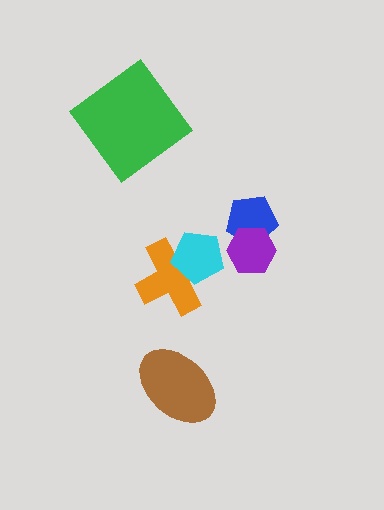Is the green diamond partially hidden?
No, no other shape covers it.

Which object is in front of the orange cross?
The cyan pentagon is in front of the orange cross.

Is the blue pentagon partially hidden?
Yes, it is partially covered by another shape.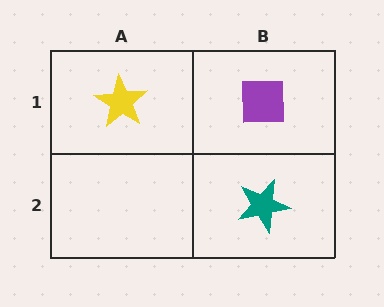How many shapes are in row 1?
2 shapes.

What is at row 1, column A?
A yellow star.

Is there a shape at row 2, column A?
No, that cell is empty.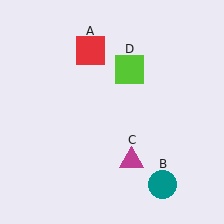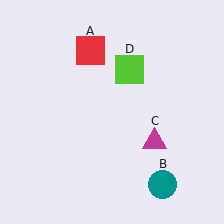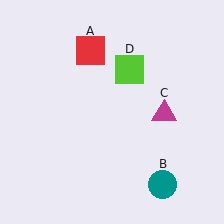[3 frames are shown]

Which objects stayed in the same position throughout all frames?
Red square (object A) and teal circle (object B) and lime square (object D) remained stationary.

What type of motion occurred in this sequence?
The magenta triangle (object C) rotated counterclockwise around the center of the scene.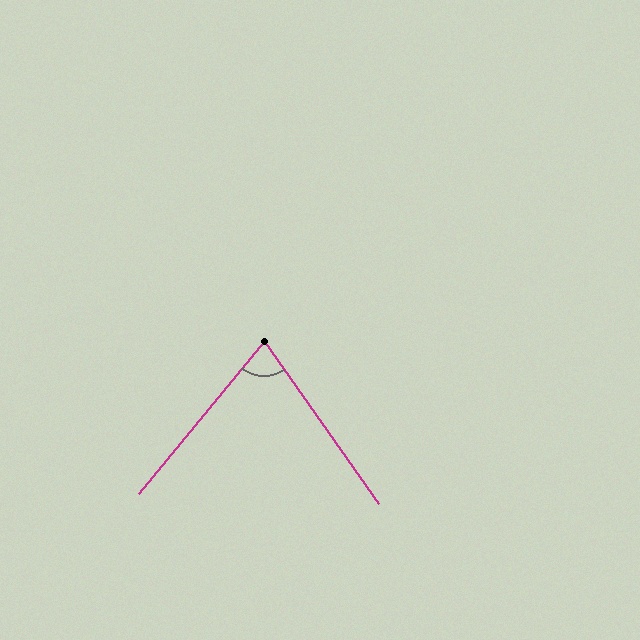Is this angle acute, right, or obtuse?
It is acute.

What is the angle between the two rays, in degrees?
Approximately 74 degrees.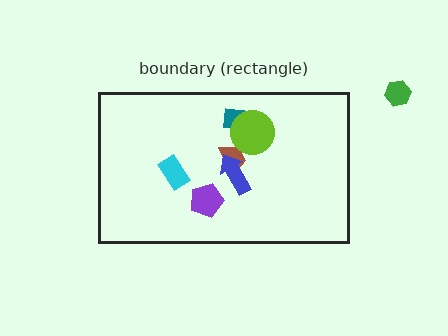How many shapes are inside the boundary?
6 inside, 1 outside.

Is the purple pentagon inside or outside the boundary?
Inside.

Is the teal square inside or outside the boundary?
Inside.